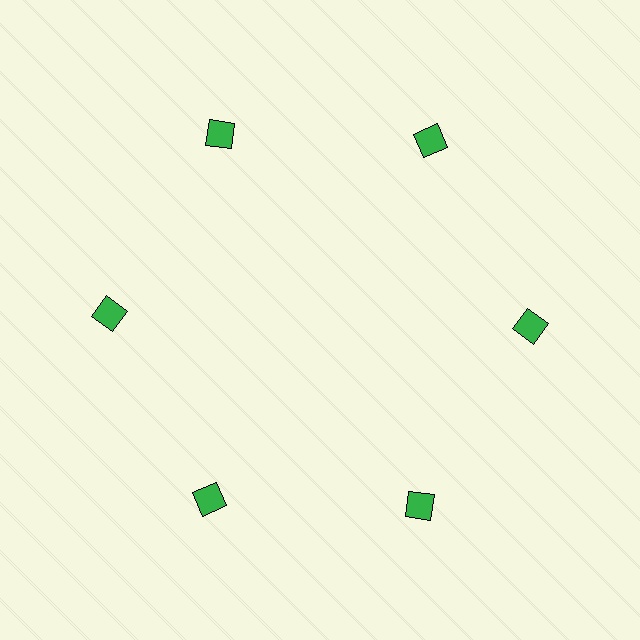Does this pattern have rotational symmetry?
Yes, this pattern has 6-fold rotational symmetry. It looks the same after rotating 60 degrees around the center.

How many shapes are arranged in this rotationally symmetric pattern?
There are 6 shapes, arranged in 6 groups of 1.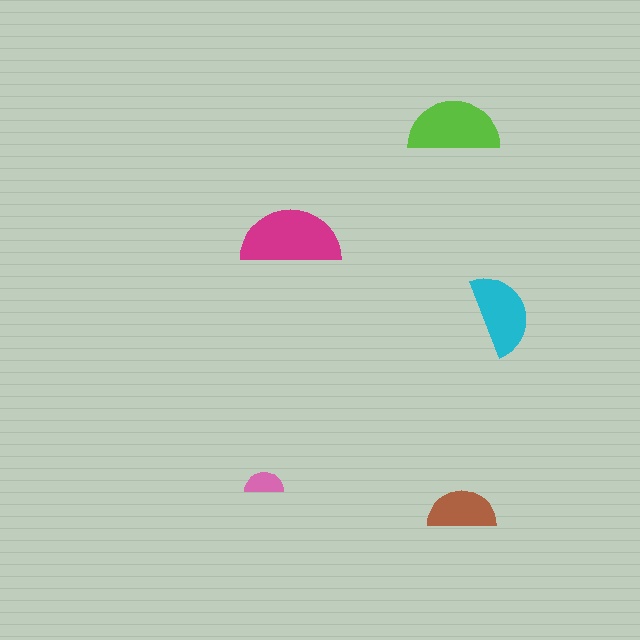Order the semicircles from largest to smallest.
the magenta one, the lime one, the cyan one, the brown one, the pink one.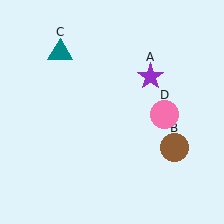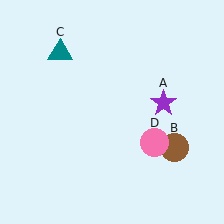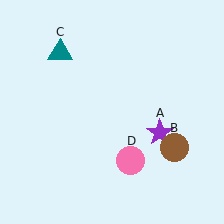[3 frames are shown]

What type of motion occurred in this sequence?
The purple star (object A), pink circle (object D) rotated clockwise around the center of the scene.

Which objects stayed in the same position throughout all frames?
Brown circle (object B) and teal triangle (object C) remained stationary.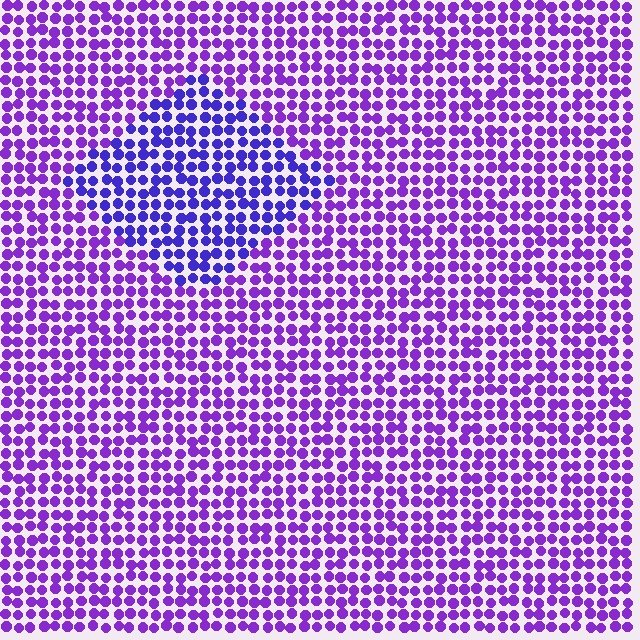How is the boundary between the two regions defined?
The boundary is defined purely by a slight shift in hue (about 27 degrees). Spacing, size, and orientation are identical on both sides.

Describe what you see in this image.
The image is filled with small purple elements in a uniform arrangement. A diamond-shaped region is visible where the elements are tinted to a slightly different hue, forming a subtle color boundary.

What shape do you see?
I see a diamond.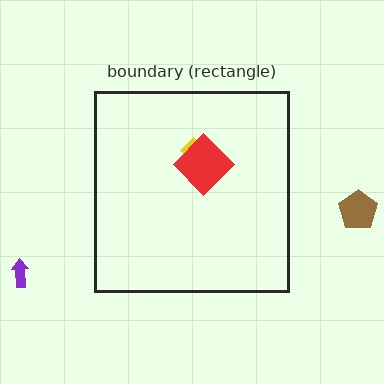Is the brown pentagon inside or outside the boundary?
Outside.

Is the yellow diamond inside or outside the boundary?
Inside.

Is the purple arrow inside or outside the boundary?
Outside.